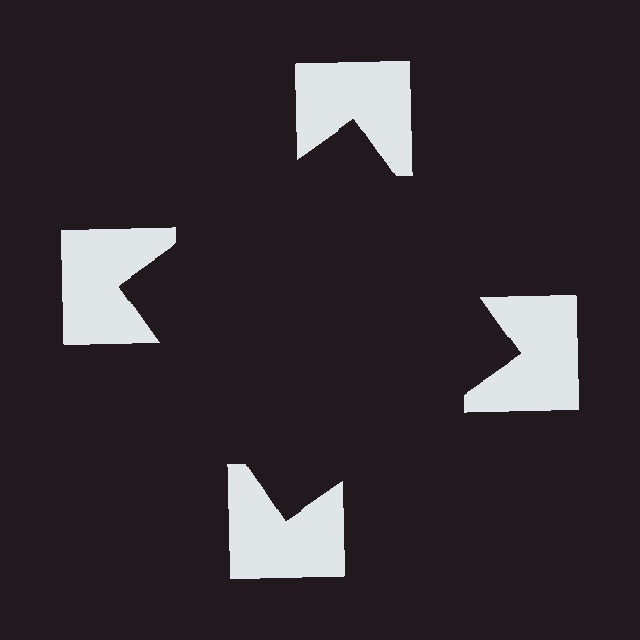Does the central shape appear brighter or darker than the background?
It typically appears slightly darker than the background, even though no actual brightness change is drawn.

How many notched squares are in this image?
There are 4 — one at each vertex of the illusory square.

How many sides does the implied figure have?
4 sides.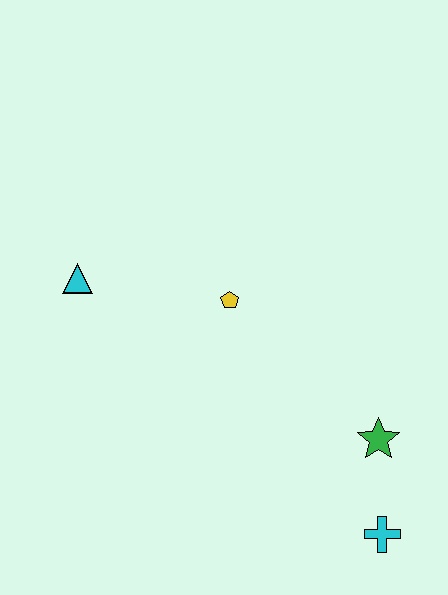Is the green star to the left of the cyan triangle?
No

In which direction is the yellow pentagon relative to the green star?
The yellow pentagon is to the left of the green star.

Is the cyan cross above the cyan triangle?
No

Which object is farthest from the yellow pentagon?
The cyan cross is farthest from the yellow pentagon.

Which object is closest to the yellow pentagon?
The cyan triangle is closest to the yellow pentagon.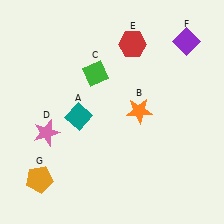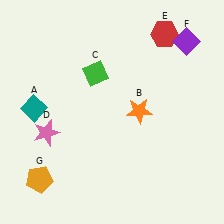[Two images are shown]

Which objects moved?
The objects that moved are: the teal diamond (A), the red hexagon (E).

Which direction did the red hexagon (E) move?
The red hexagon (E) moved right.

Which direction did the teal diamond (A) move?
The teal diamond (A) moved left.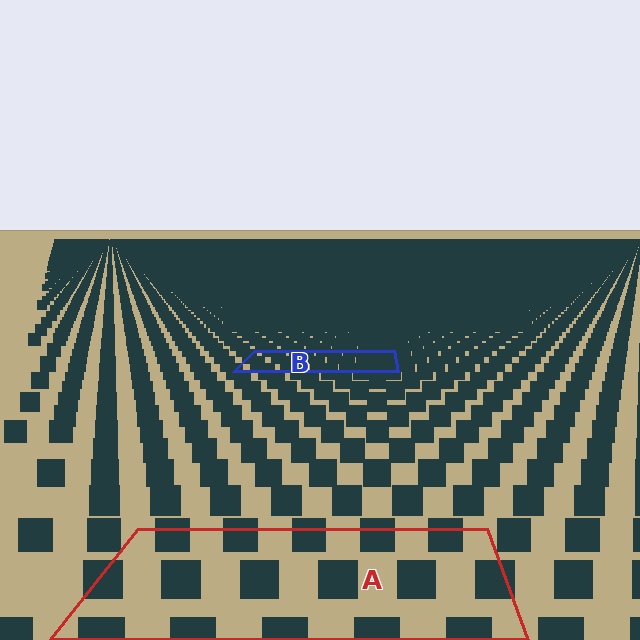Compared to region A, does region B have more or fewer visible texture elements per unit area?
Region B has more texture elements per unit area — they are packed more densely because it is farther away.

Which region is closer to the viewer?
Region A is closer. The texture elements there are larger and more spread out.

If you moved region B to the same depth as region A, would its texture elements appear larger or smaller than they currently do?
They would appear larger. At a closer depth, the same texture elements are projected at a bigger on-screen size.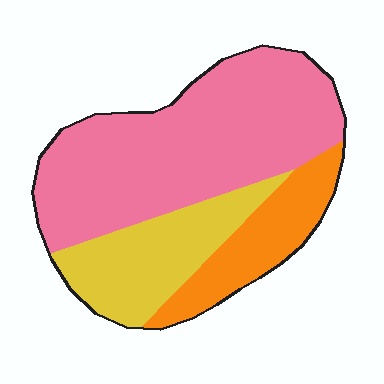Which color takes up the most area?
Pink, at roughly 60%.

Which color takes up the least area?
Orange, at roughly 20%.